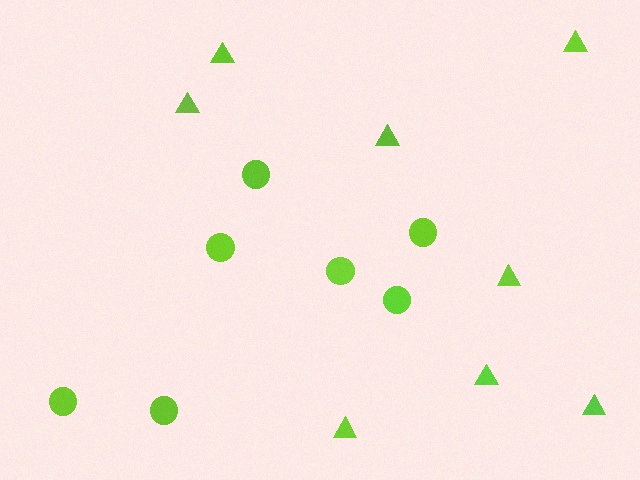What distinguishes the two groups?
There are 2 groups: one group of circles (7) and one group of triangles (8).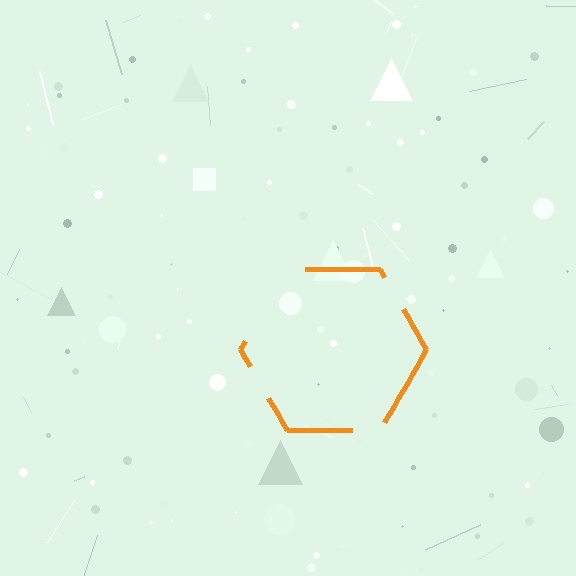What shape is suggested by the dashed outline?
The dashed outline suggests a hexagon.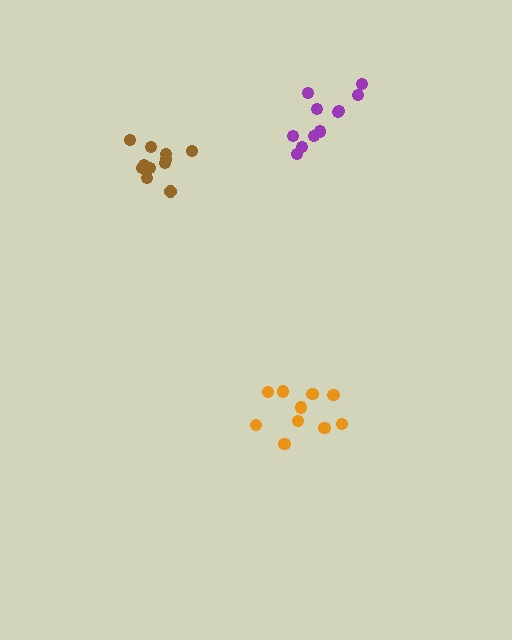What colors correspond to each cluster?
The clusters are colored: brown, purple, orange.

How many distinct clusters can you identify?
There are 3 distinct clusters.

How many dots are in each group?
Group 1: 11 dots, Group 2: 11 dots, Group 3: 10 dots (32 total).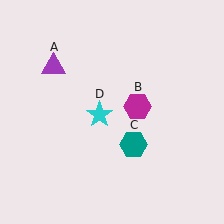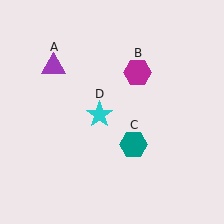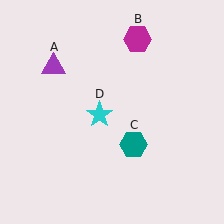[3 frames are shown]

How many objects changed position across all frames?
1 object changed position: magenta hexagon (object B).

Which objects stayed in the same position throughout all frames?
Purple triangle (object A) and teal hexagon (object C) and cyan star (object D) remained stationary.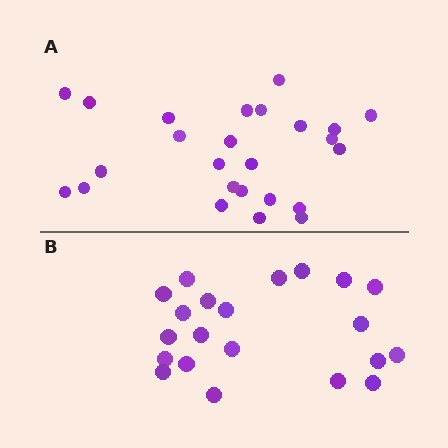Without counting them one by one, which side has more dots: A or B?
Region A (the top region) has more dots.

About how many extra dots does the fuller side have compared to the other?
Region A has about 4 more dots than region B.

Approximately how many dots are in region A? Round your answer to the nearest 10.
About 20 dots. (The exact count is 25, which rounds to 20.)